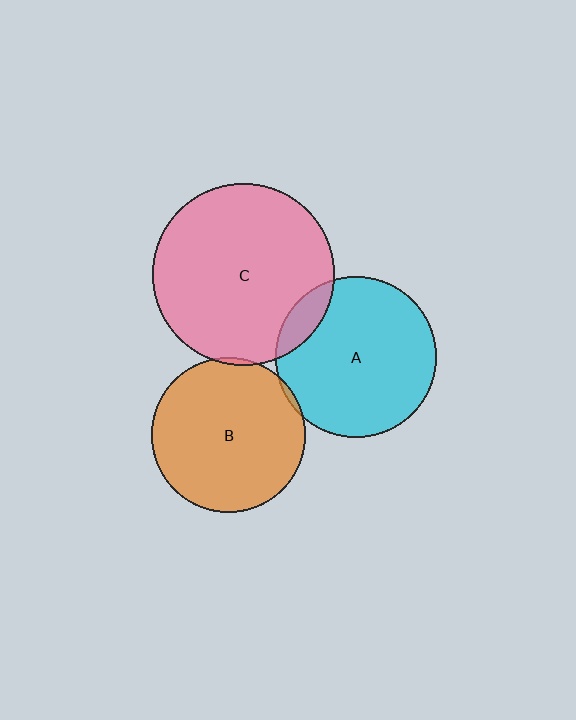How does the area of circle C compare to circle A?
Approximately 1.3 times.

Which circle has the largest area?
Circle C (pink).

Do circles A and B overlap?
Yes.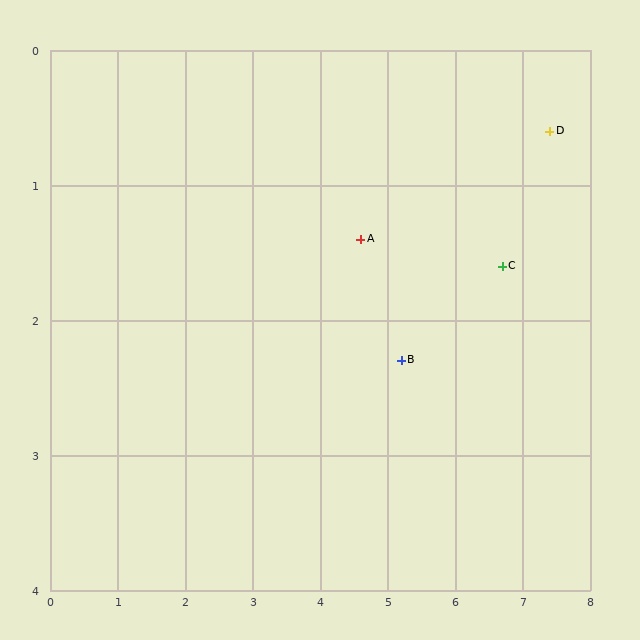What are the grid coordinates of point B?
Point B is at approximately (5.2, 2.3).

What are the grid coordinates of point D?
Point D is at approximately (7.4, 0.6).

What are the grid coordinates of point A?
Point A is at approximately (4.6, 1.4).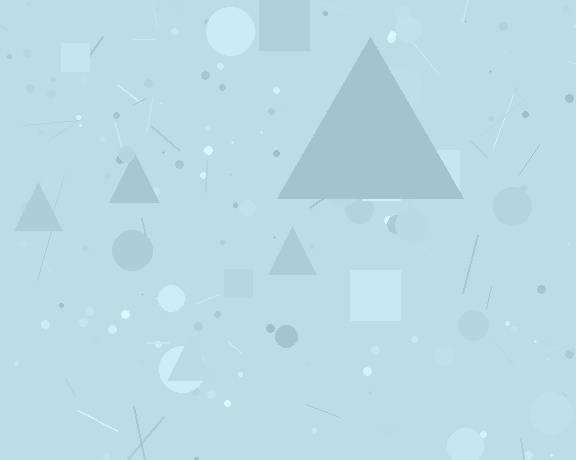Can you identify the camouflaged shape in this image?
The camouflaged shape is a triangle.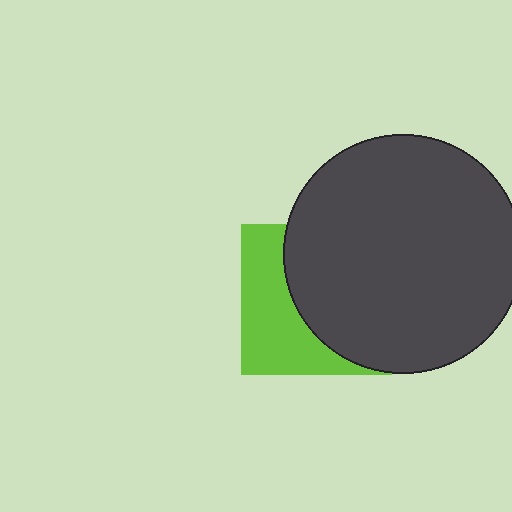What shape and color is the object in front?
The object in front is a dark gray circle.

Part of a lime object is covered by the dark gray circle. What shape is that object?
It is a square.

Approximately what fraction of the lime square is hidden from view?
Roughly 58% of the lime square is hidden behind the dark gray circle.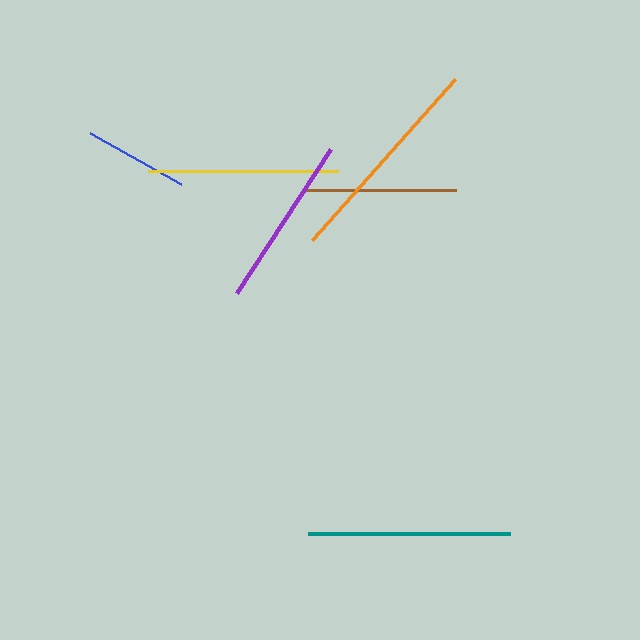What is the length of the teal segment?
The teal segment is approximately 202 pixels long.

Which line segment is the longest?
The orange line is the longest at approximately 215 pixels.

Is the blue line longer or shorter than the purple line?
The purple line is longer than the blue line.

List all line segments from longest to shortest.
From longest to shortest: orange, teal, yellow, purple, brown, blue.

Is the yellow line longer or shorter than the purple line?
The yellow line is longer than the purple line.